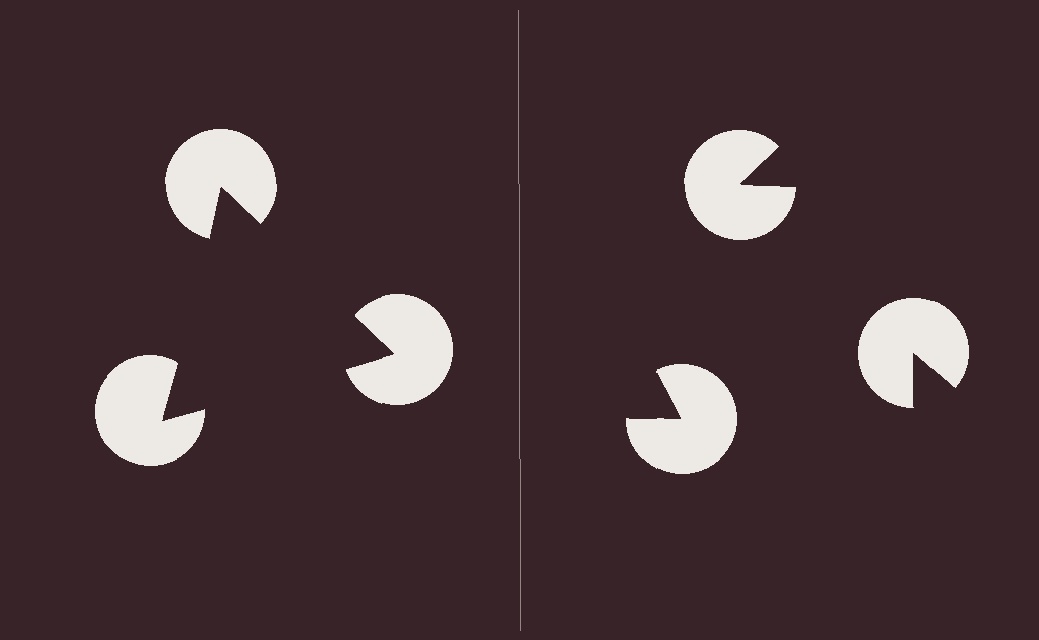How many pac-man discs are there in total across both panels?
6 — 3 on each side.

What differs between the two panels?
The pac-man discs are positioned identically on both sides; only the wedge orientations differ. On the left they align to a triangle; on the right they are misaligned.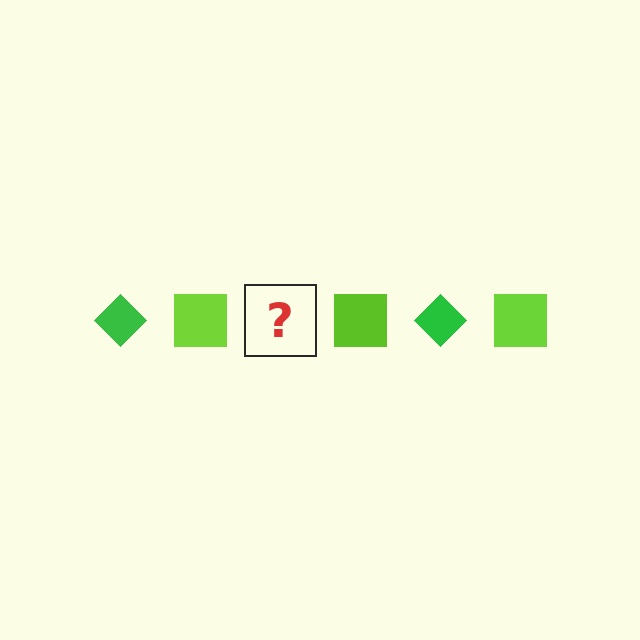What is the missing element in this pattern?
The missing element is a green diamond.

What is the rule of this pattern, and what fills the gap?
The rule is that the pattern alternates between green diamond and lime square. The gap should be filled with a green diamond.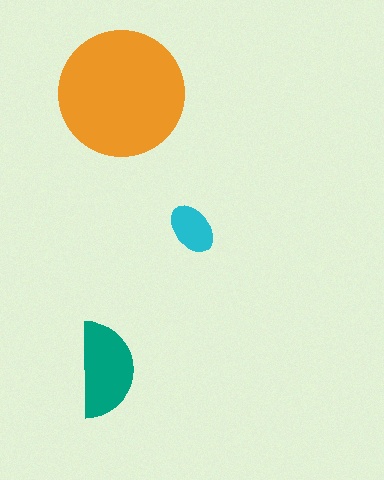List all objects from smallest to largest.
The cyan ellipse, the teal semicircle, the orange circle.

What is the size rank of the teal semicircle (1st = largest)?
2nd.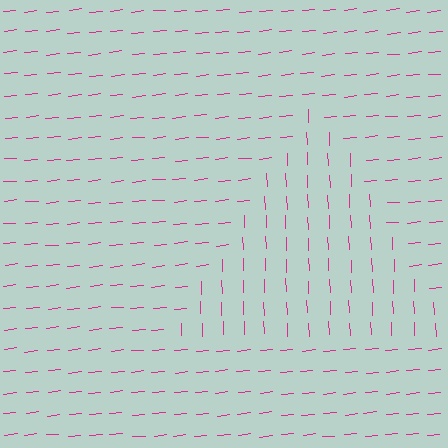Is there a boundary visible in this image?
Yes, there is a texture boundary formed by a change in line orientation.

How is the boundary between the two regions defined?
The boundary is defined purely by a change in line orientation (approximately 86 degrees difference). All lines are the same color and thickness.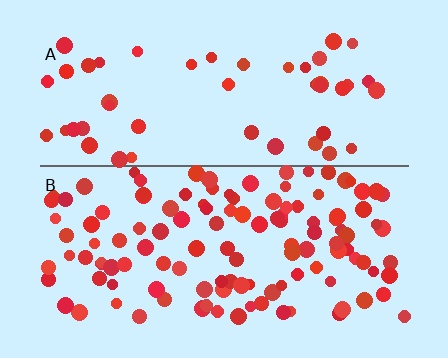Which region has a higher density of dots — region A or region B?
B (the bottom).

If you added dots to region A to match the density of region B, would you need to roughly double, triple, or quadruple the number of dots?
Approximately double.